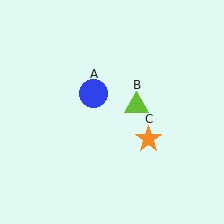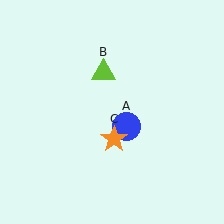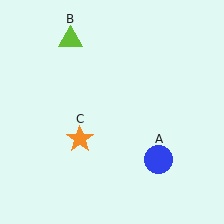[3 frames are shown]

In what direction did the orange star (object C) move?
The orange star (object C) moved left.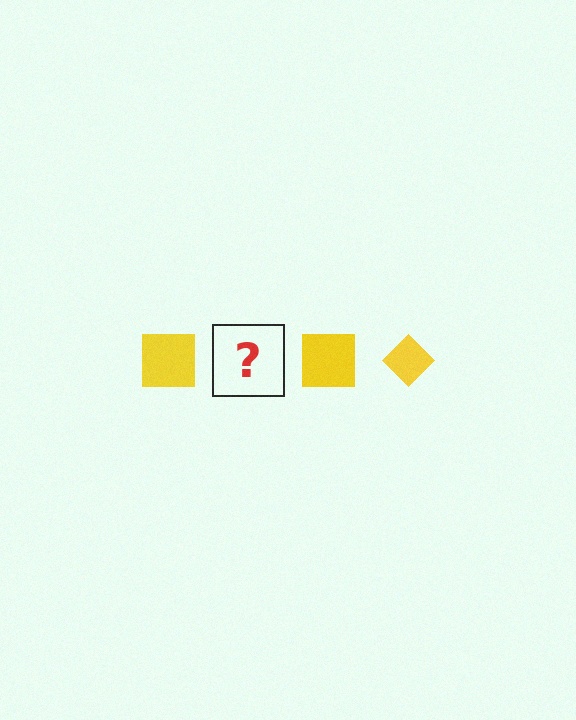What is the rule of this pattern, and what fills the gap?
The rule is that the pattern cycles through square, diamond shapes in yellow. The gap should be filled with a yellow diamond.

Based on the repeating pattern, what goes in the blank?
The blank should be a yellow diamond.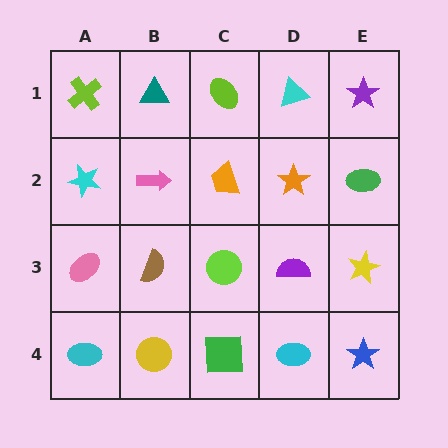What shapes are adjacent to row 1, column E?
A green ellipse (row 2, column E), a cyan triangle (row 1, column D).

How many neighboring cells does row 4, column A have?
2.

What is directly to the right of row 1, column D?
A purple star.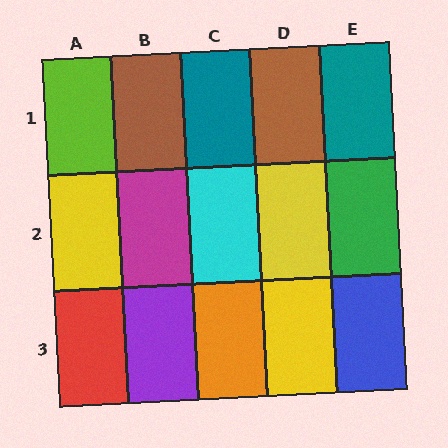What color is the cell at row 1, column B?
Brown.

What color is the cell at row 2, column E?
Green.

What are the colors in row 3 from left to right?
Red, purple, orange, yellow, blue.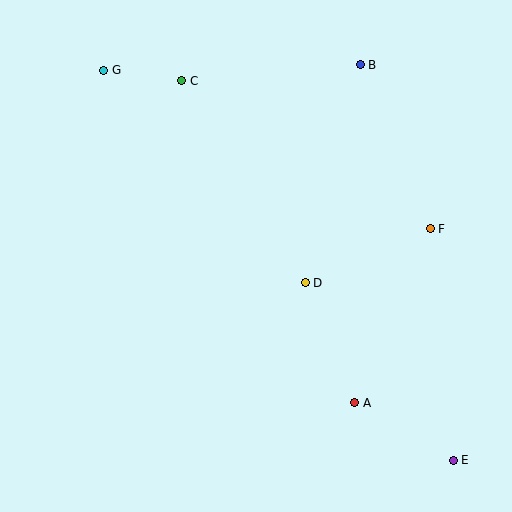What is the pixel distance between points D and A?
The distance between D and A is 130 pixels.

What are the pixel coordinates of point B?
Point B is at (360, 65).